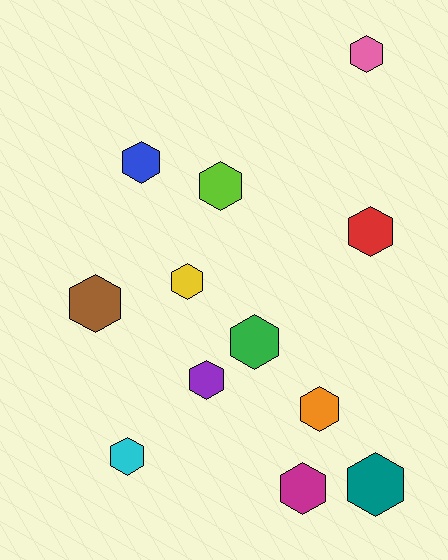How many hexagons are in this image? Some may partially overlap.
There are 12 hexagons.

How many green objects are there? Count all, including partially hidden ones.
There is 1 green object.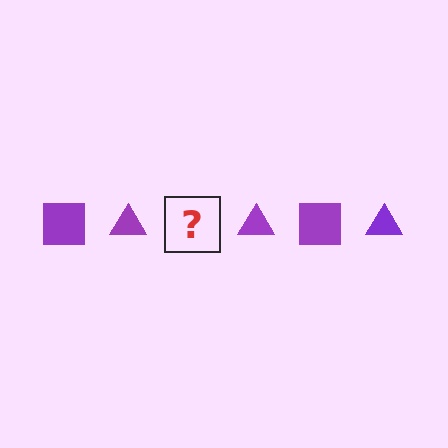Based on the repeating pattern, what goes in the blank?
The blank should be a purple square.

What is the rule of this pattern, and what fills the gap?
The rule is that the pattern cycles through square, triangle shapes in purple. The gap should be filled with a purple square.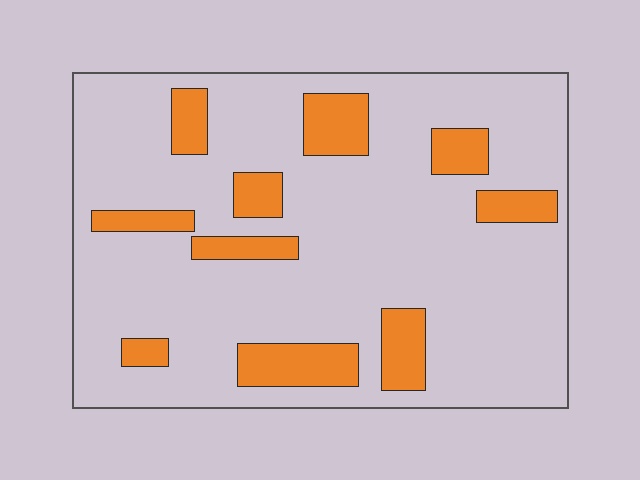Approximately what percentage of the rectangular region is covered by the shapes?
Approximately 20%.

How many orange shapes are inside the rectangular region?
10.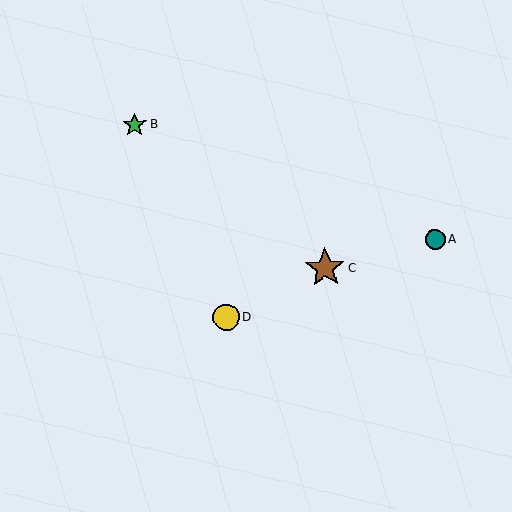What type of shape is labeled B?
Shape B is a green star.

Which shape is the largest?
The brown star (labeled C) is the largest.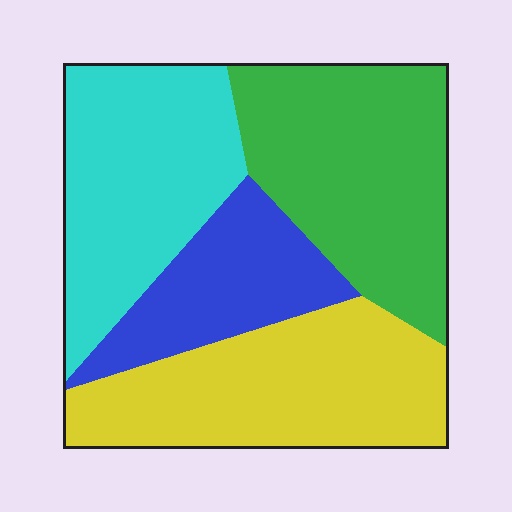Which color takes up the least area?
Blue, at roughly 15%.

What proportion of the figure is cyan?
Cyan covers roughly 25% of the figure.